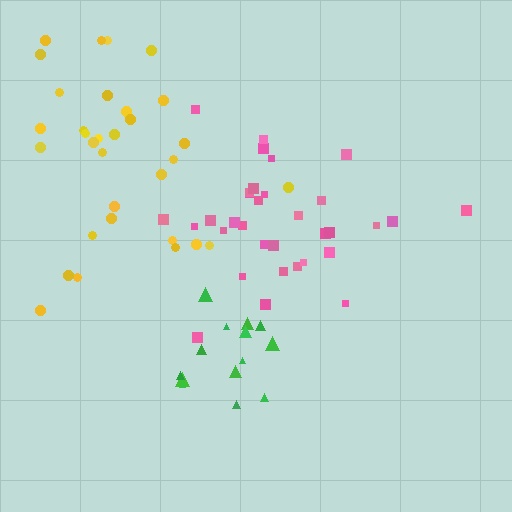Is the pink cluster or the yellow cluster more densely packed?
Pink.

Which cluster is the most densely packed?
Green.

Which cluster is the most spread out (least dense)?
Yellow.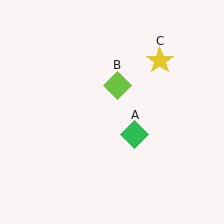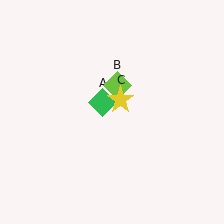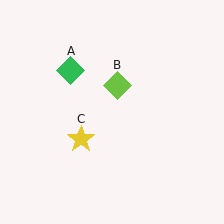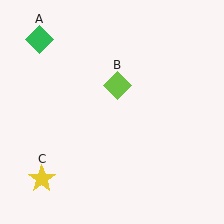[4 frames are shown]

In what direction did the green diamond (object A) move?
The green diamond (object A) moved up and to the left.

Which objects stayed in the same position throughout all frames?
Lime diamond (object B) remained stationary.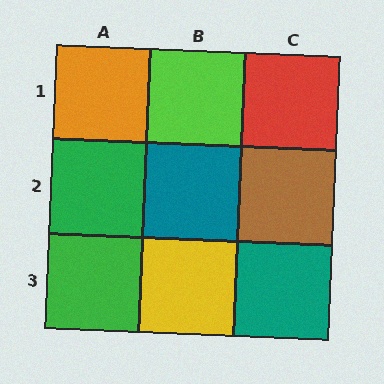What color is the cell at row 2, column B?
Teal.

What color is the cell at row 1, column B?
Lime.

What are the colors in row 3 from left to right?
Green, yellow, teal.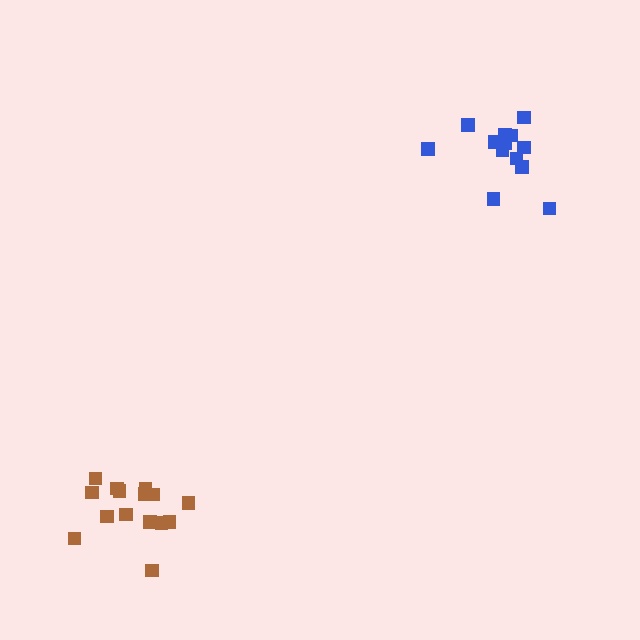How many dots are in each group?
Group 1: 13 dots, Group 2: 15 dots (28 total).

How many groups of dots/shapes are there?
There are 2 groups.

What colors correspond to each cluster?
The clusters are colored: blue, brown.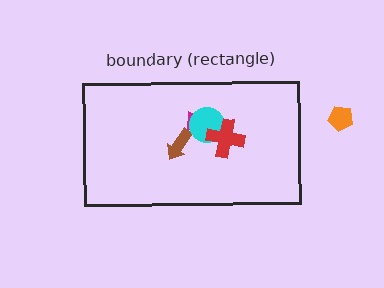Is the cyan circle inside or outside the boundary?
Inside.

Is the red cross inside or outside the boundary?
Inside.